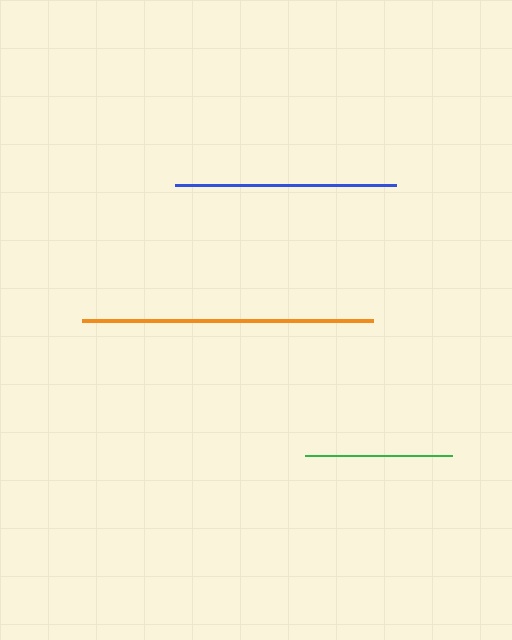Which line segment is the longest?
The orange line is the longest at approximately 290 pixels.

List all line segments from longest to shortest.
From longest to shortest: orange, blue, green.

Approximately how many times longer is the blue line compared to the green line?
The blue line is approximately 1.5 times the length of the green line.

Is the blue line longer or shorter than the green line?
The blue line is longer than the green line.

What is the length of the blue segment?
The blue segment is approximately 222 pixels long.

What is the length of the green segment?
The green segment is approximately 147 pixels long.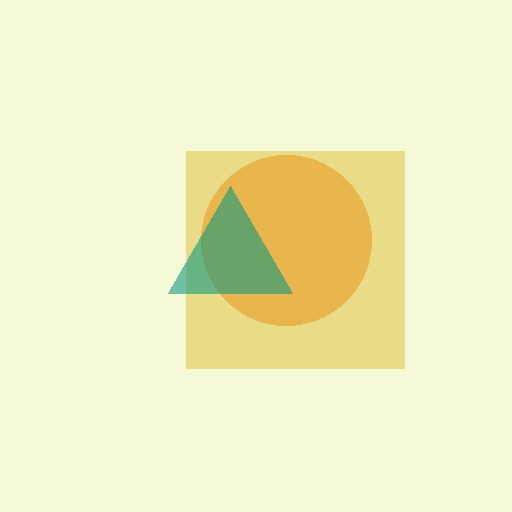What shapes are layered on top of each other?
The layered shapes are: a yellow square, an orange circle, a teal triangle.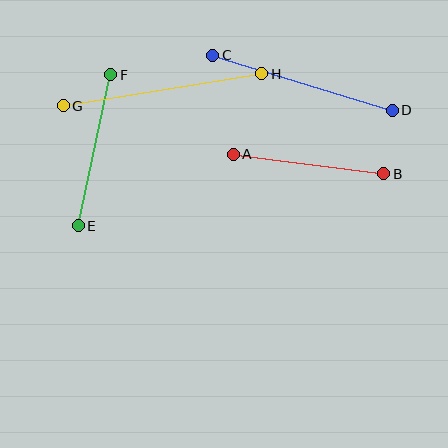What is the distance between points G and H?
The distance is approximately 201 pixels.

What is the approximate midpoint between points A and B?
The midpoint is at approximately (308, 164) pixels.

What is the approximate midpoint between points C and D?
The midpoint is at approximately (302, 83) pixels.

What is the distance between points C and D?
The distance is approximately 188 pixels.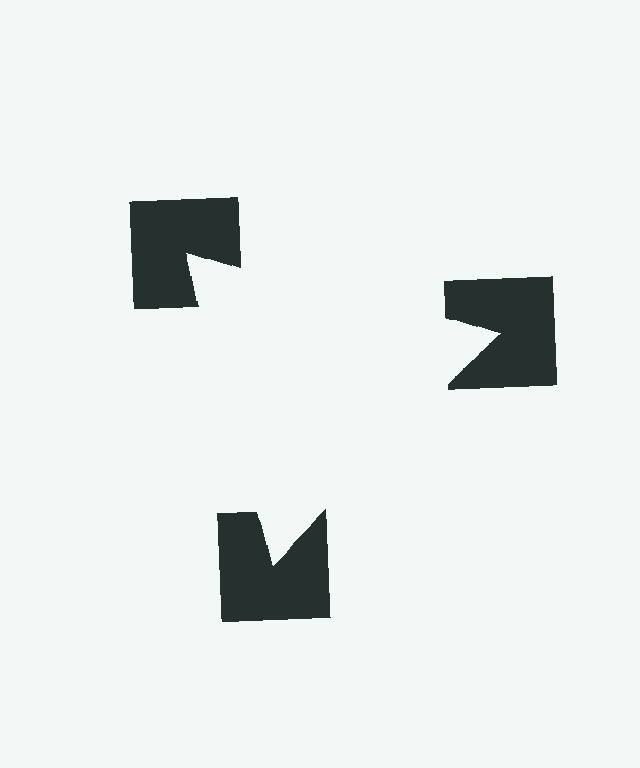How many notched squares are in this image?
There are 3 — one at each vertex of the illusory triangle.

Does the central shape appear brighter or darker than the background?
It typically appears slightly brighter than the background, even though no actual brightness change is drawn.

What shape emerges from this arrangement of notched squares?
An illusory triangle — its edges are inferred from the aligned wedge cuts in the notched squares, not physically drawn.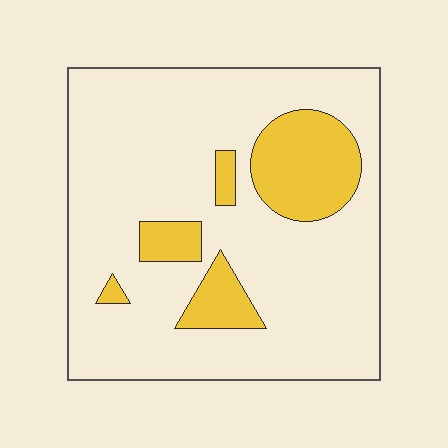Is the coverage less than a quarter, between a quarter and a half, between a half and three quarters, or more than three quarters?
Less than a quarter.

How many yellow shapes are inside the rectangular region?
5.